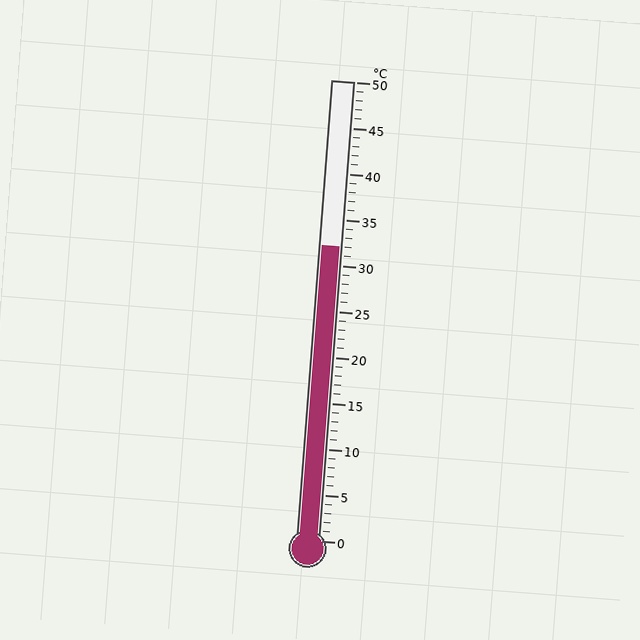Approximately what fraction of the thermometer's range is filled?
The thermometer is filled to approximately 65% of its range.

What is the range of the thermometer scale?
The thermometer scale ranges from 0°C to 50°C.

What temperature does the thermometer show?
The thermometer shows approximately 32°C.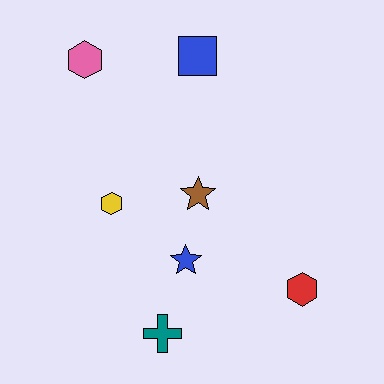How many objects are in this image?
There are 7 objects.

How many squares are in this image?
There is 1 square.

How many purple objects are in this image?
There are no purple objects.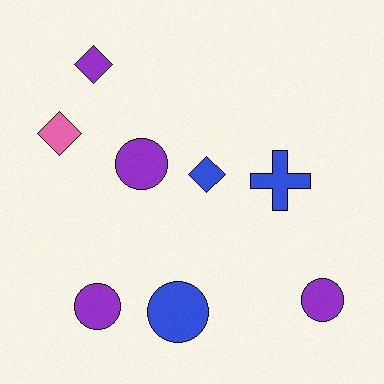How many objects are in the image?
There are 8 objects.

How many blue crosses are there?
There is 1 blue cross.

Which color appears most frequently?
Purple, with 4 objects.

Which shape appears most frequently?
Circle, with 4 objects.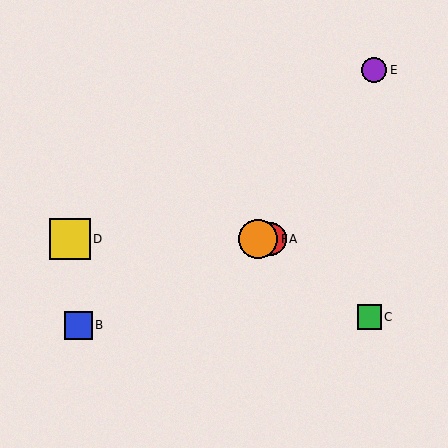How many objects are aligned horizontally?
3 objects (A, D, F) are aligned horizontally.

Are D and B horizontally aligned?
No, D is at y≈239 and B is at y≈325.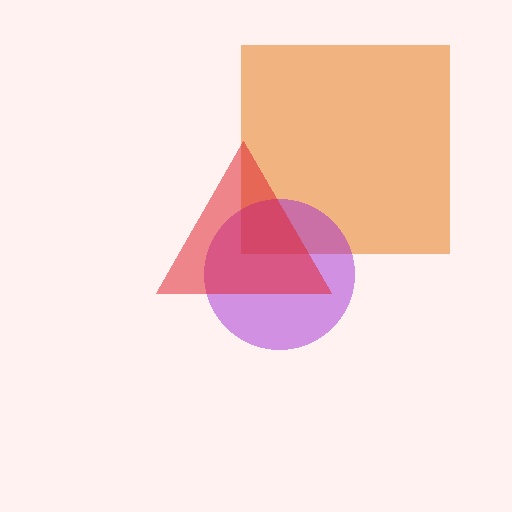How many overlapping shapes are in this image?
There are 3 overlapping shapes in the image.